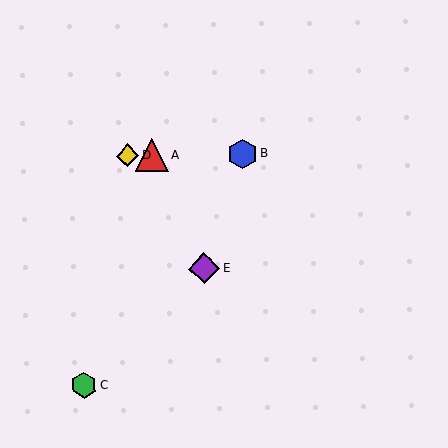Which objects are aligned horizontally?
Objects A, B, D are aligned horizontally.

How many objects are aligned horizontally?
3 objects (A, B, D) are aligned horizontally.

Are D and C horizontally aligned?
No, D is at y≈155 and C is at y≈386.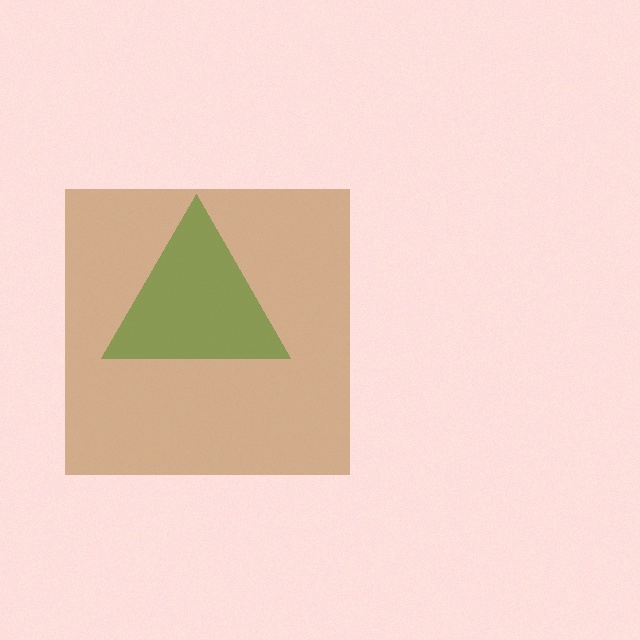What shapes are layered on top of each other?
The layered shapes are: a green triangle, a brown square.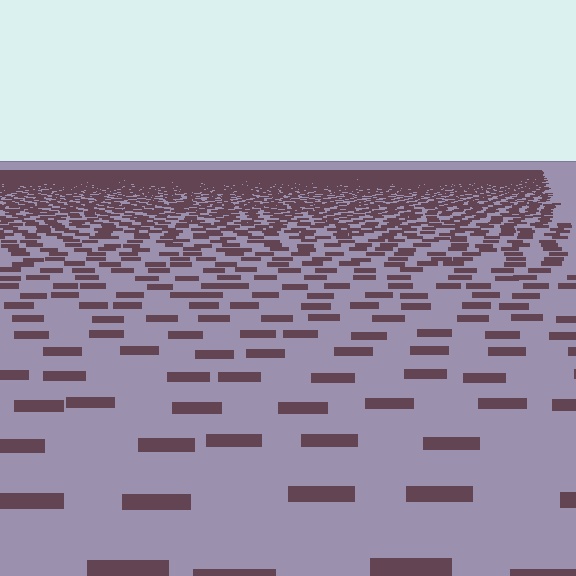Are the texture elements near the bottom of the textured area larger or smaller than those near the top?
Larger. Near the bottom, elements are closer to the viewer and appear at a bigger on-screen size.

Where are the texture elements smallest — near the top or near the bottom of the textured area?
Near the top.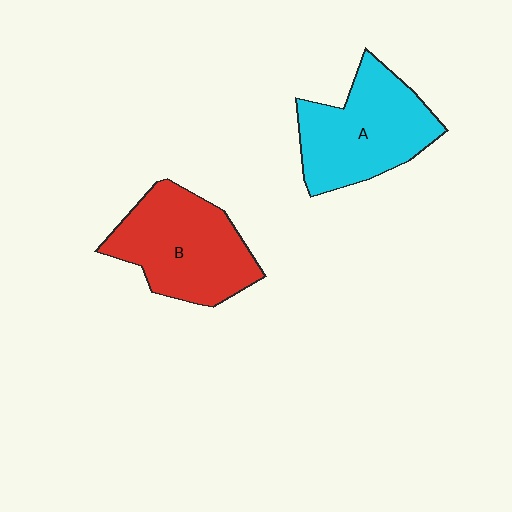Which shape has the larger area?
Shape B (red).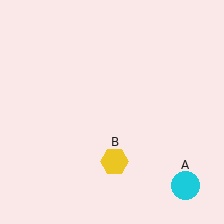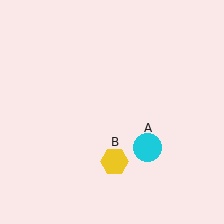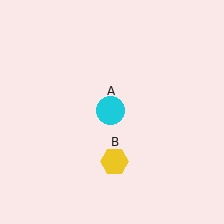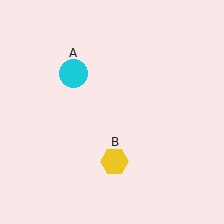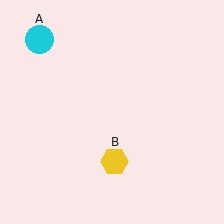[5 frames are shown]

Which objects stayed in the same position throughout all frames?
Yellow hexagon (object B) remained stationary.